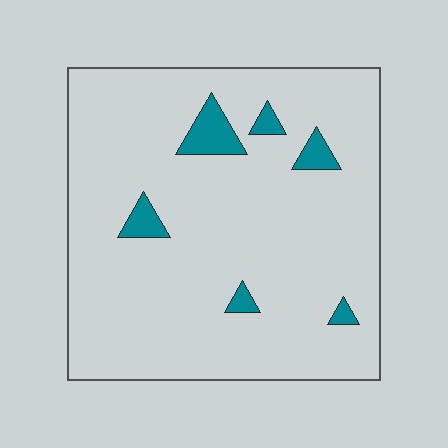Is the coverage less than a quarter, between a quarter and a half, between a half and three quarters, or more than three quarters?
Less than a quarter.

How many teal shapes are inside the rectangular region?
6.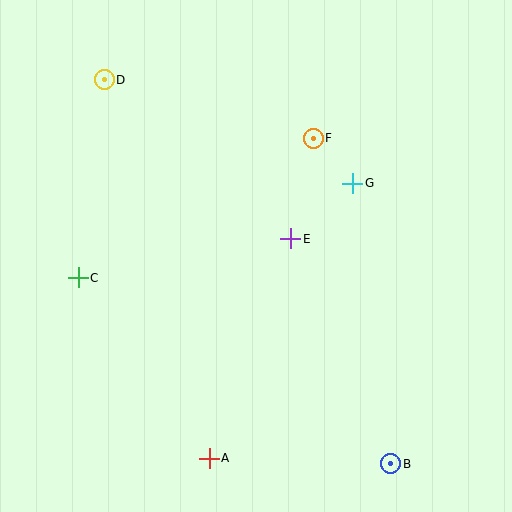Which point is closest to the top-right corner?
Point F is closest to the top-right corner.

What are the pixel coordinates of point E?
Point E is at (291, 239).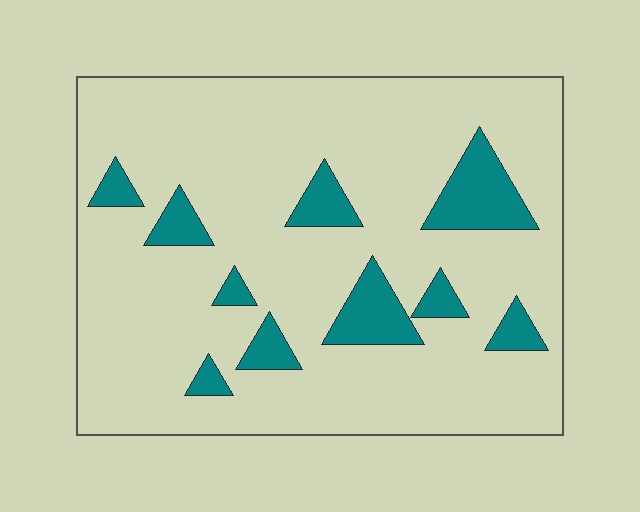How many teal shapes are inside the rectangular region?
10.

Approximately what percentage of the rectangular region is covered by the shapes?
Approximately 15%.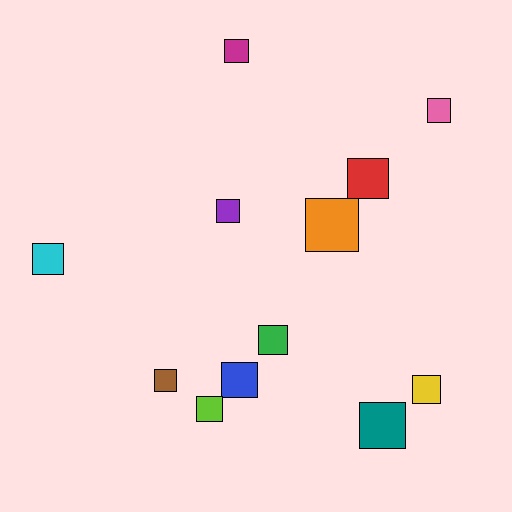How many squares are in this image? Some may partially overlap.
There are 12 squares.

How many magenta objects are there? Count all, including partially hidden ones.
There is 1 magenta object.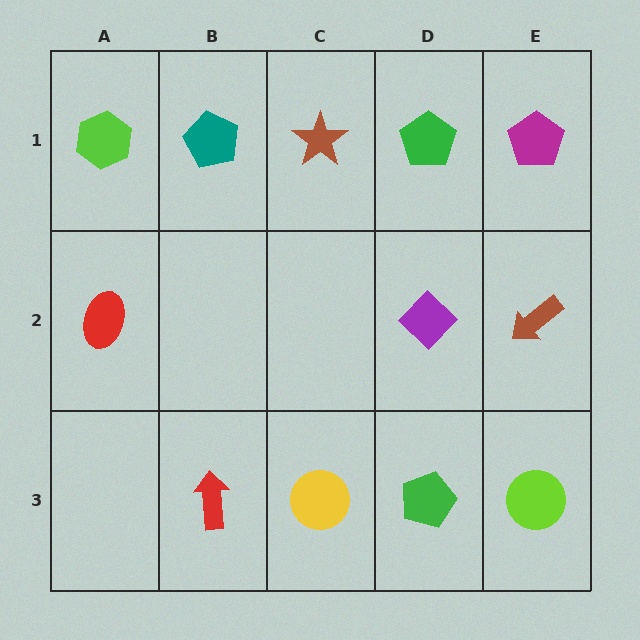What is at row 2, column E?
A brown arrow.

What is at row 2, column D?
A purple diamond.